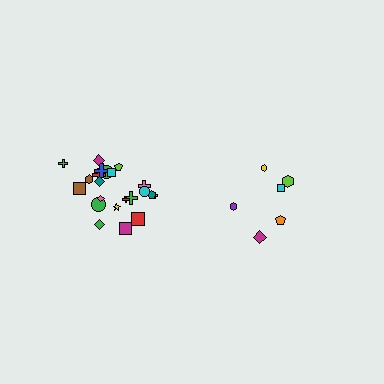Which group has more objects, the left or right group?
The left group.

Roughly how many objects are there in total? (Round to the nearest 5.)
Roughly 30 objects in total.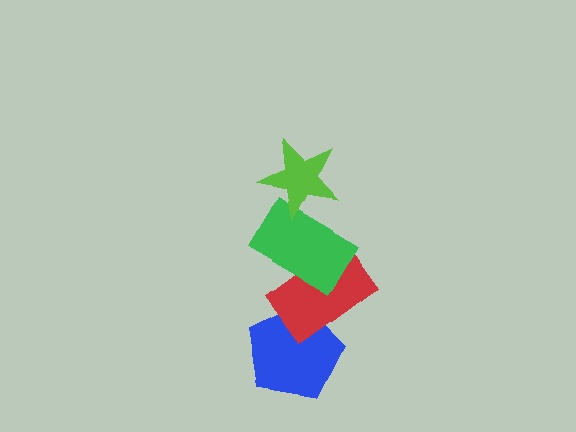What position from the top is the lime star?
The lime star is 1st from the top.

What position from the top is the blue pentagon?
The blue pentagon is 4th from the top.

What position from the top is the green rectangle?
The green rectangle is 2nd from the top.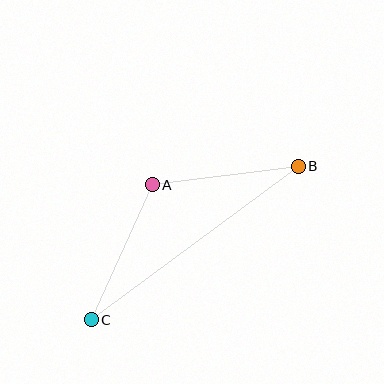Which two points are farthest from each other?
Points B and C are farthest from each other.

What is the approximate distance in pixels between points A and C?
The distance between A and C is approximately 148 pixels.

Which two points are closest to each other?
Points A and B are closest to each other.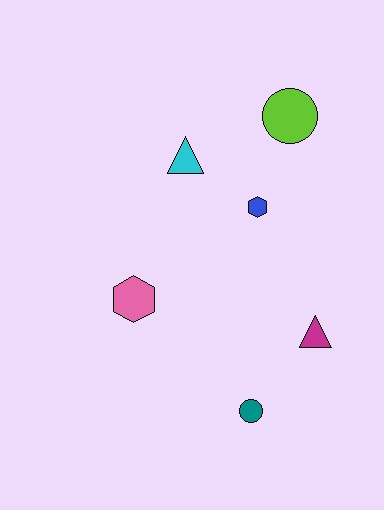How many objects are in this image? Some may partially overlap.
There are 6 objects.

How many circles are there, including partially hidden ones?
There are 2 circles.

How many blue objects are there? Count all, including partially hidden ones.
There is 1 blue object.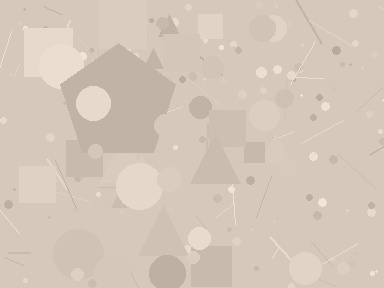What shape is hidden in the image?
A pentagon is hidden in the image.